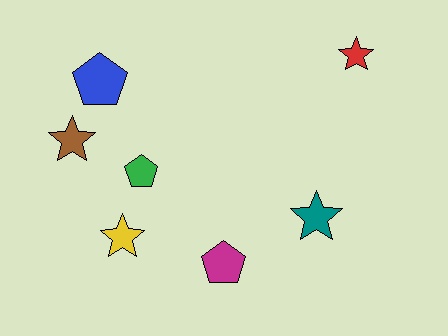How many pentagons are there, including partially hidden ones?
There are 3 pentagons.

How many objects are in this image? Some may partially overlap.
There are 7 objects.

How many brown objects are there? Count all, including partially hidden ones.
There is 1 brown object.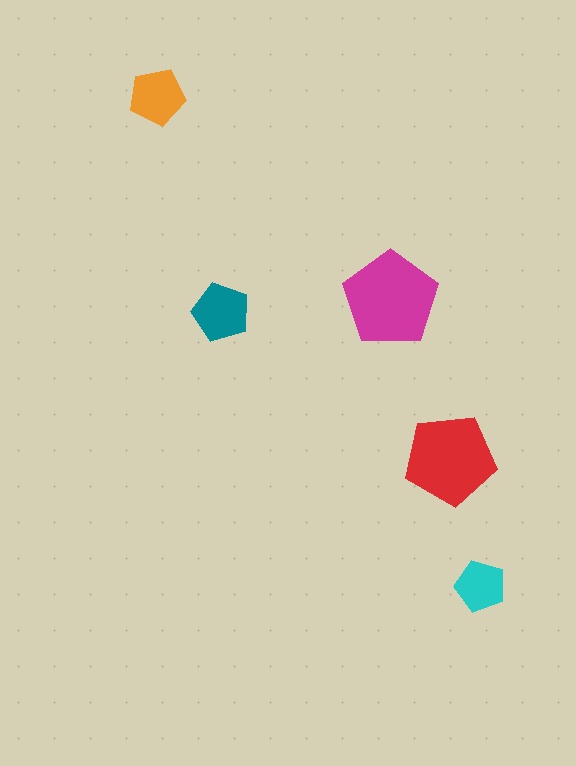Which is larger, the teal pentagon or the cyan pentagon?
The teal one.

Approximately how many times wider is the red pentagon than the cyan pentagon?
About 2 times wider.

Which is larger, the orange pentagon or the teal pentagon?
The teal one.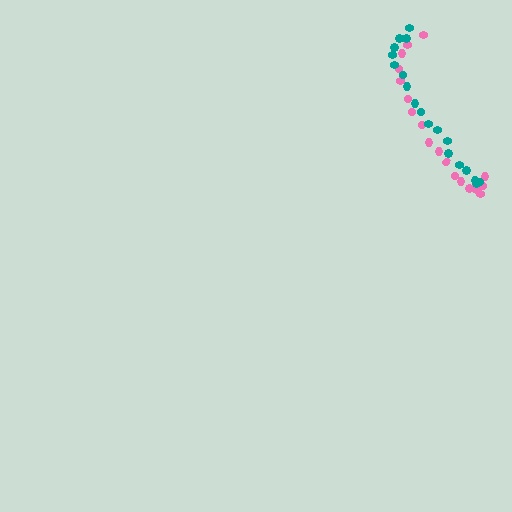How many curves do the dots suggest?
There are 2 distinct paths.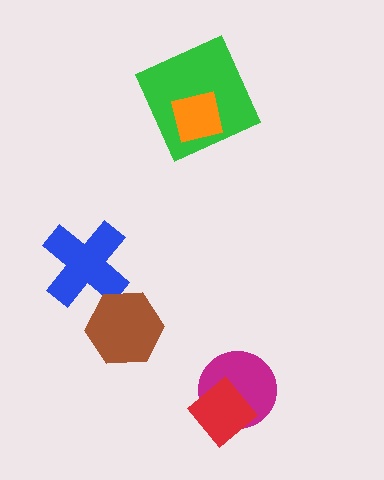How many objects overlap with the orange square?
1 object overlaps with the orange square.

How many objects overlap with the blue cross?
1 object overlaps with the blue cross.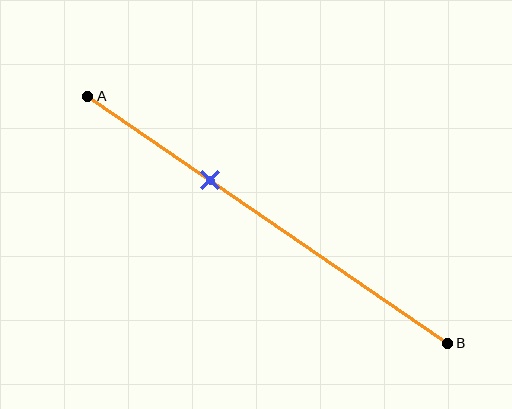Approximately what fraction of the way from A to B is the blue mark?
The blue mark is approximately 35% of the way from A to B.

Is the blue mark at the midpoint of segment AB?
No, the mark is at about 35% from A, not at the 50% midpoint.